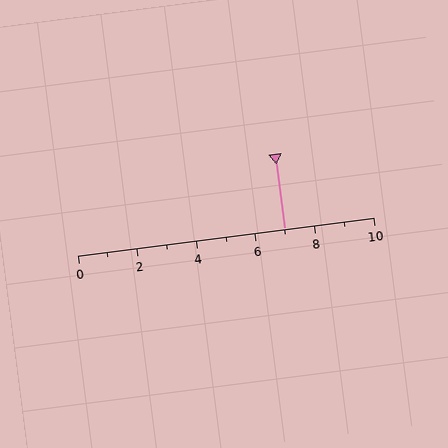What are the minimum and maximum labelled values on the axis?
The axis runs from 0 to 10.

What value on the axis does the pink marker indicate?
The marker indicates approximately 7.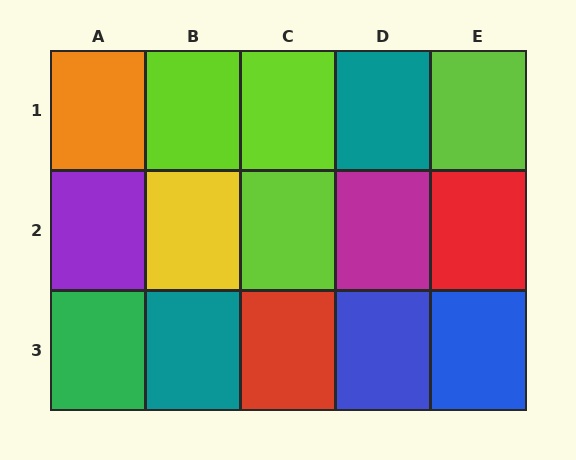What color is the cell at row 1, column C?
Lime.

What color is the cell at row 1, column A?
Orange.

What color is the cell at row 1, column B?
Lime.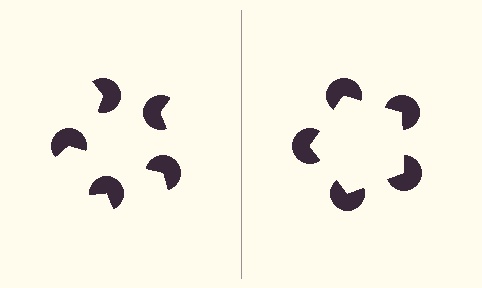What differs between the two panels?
The pac-man discs are positioned identically on both sides; only the wedge orientations differ. On the right they align to a pentagon; on the left they are misaligned.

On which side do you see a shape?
An illusory pentagon appears on the right side. On the left side the wedge cuts are rotated, so no coherent shape forms.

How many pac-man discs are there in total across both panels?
10 — 5 on each side.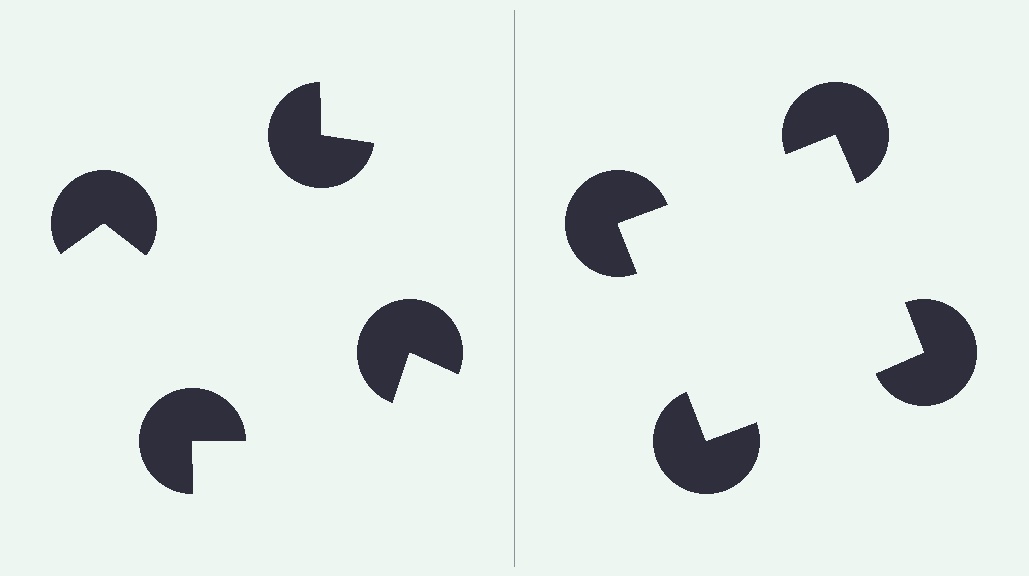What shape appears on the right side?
An illusory square.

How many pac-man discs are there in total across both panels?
8 — 4 on each side.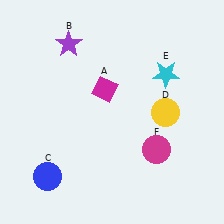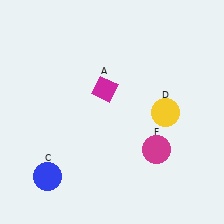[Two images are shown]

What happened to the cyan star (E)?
The cyan star (E) was removed in Image 2. It was in the top-right area of Image 1.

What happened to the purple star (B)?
The purple star (B) was removed in Image 2. It was in the top-left area of Image 1.